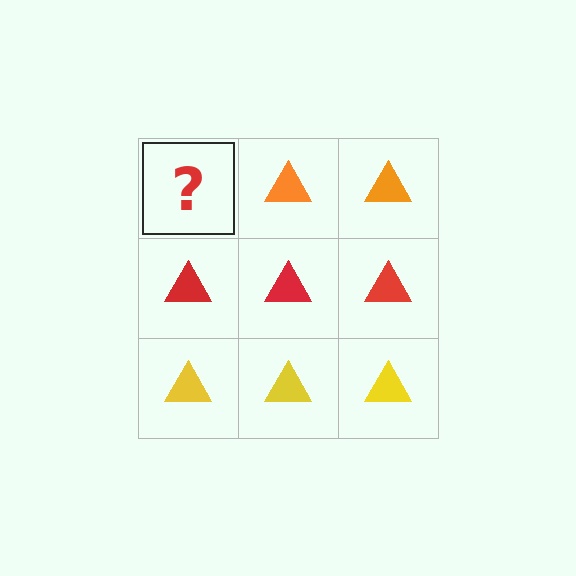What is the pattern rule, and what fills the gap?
The rule is that each row has a consistent color. The gap should be filled with an orange triangle.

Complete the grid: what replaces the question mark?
The question mark should be replaced with an orange triangle.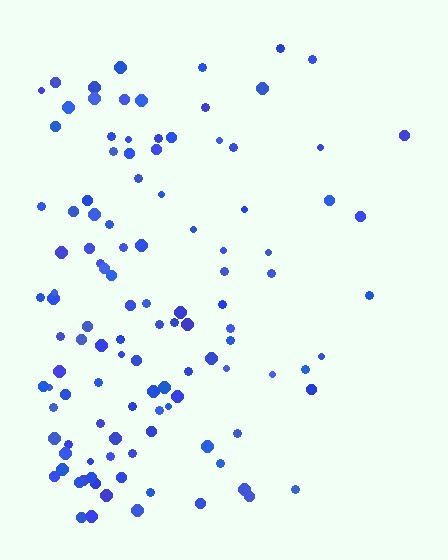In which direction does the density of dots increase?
From right to left, with the left side densest.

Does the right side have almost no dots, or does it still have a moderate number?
Still a moderate number, just noticeably fewer than the left.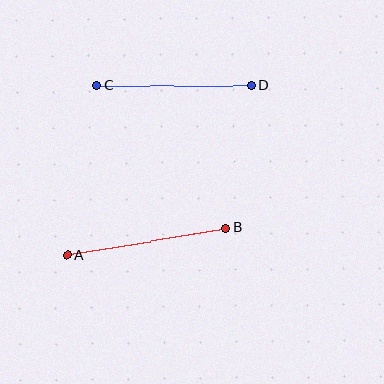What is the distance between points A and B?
The distance is approximately 162 pixels.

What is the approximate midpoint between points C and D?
The midpoint is at approximately (174, 86) pixels.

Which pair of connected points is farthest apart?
Points A and B are farthest apart.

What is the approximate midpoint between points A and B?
The midpoint is at approximately (146, 242) pixels.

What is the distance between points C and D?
The distance is approximately 155 pixels.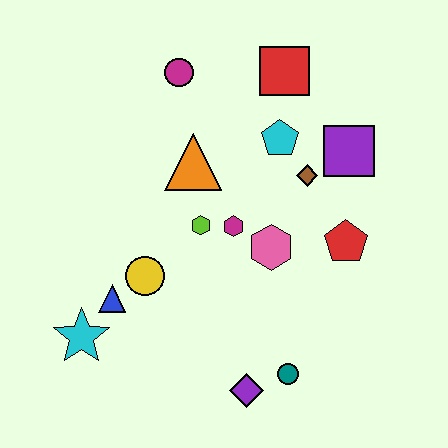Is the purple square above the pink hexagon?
Yes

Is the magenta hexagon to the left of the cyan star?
No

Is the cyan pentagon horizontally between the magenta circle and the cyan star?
No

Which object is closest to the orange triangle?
The lime hexagon is closest to the orange triangle.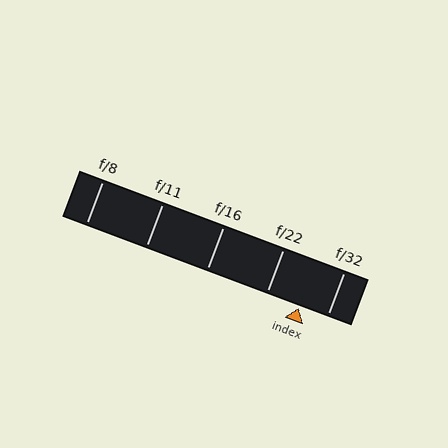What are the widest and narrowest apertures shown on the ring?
The widest aperture shown is f/8 and the narrowest is f/32.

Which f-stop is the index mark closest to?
The index mark is closest to f/32.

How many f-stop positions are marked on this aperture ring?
There are 5 f-stop positions marked.